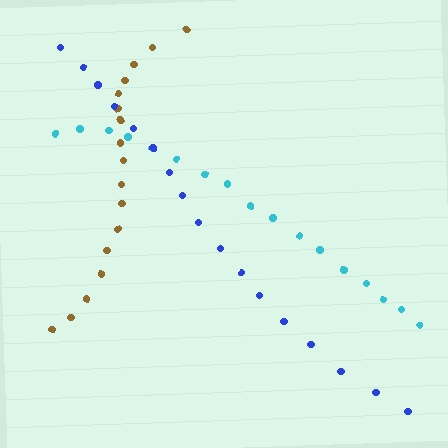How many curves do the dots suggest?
There are 3 distinct paths.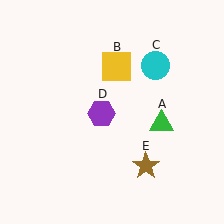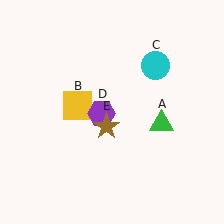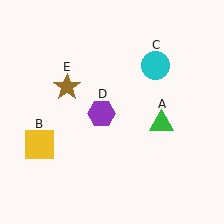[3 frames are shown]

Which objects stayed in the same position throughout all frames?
Green triangle (object A) and cyan circle (object C) and purple hexagon (object D) remained stationary.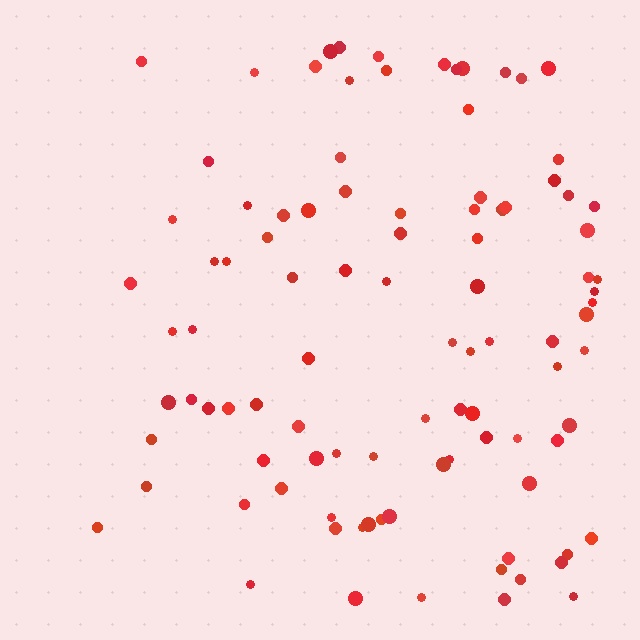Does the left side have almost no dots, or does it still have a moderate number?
Still a moderate number, just noticeably fewer than the right.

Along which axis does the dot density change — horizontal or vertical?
Horizontal.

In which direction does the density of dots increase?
From left to right, with the right side densest.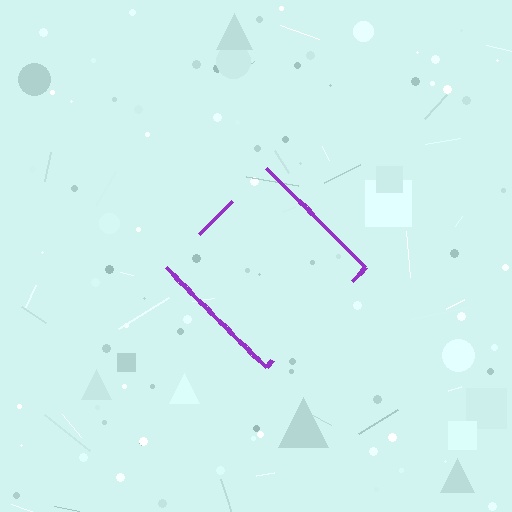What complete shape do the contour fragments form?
The contour fragments form a diamond.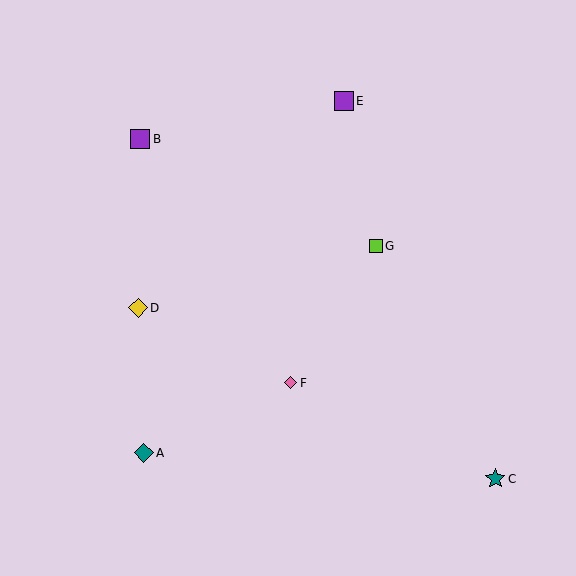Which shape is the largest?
The teal star (labeled C) is the largest.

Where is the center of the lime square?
The center of the lime square is at (376, 246).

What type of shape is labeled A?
Shape A is a teal diamond.